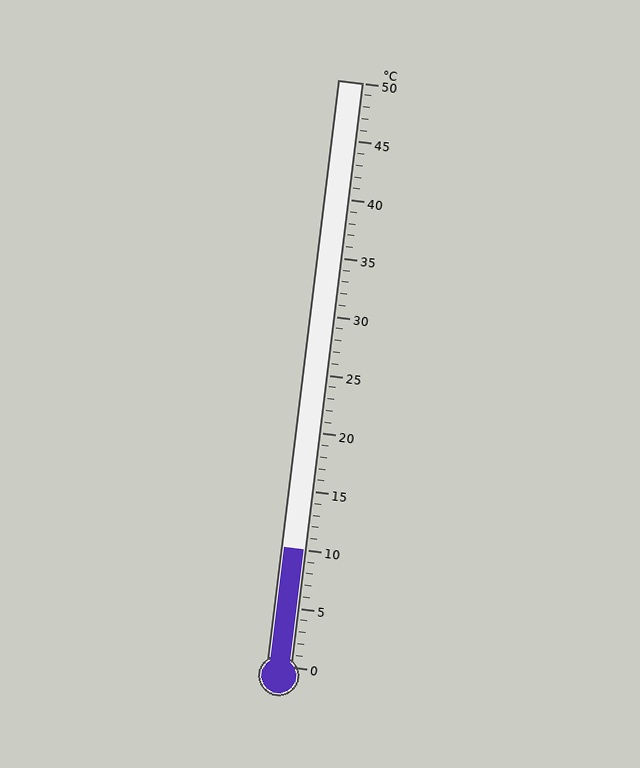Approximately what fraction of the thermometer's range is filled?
The thermometer is filled to approximately 20% of its range.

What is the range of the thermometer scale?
The thermometer scale ranges from 0°C to 50°C.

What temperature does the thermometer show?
The thermometer shows approximately 10°C.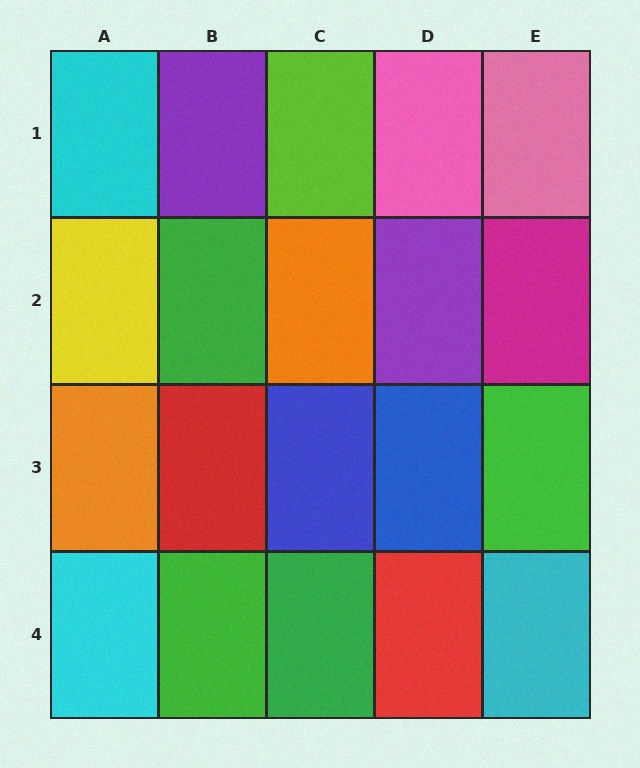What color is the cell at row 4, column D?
Red.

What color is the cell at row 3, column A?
Orange.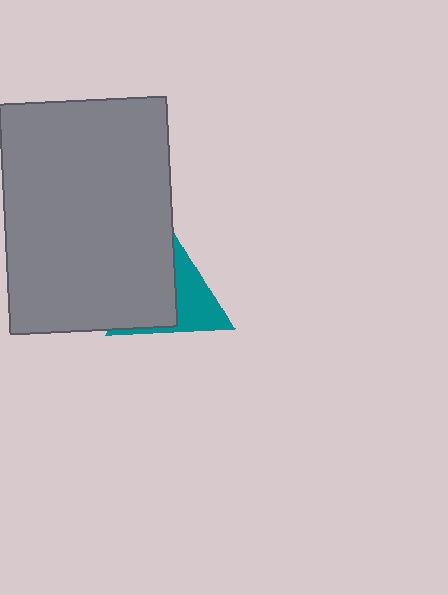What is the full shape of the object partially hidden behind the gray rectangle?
The partially hidden object is a teal triangle.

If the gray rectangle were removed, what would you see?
You would see the complete teal triangle.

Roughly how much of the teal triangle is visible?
A small part of it is visible (roughly 41%).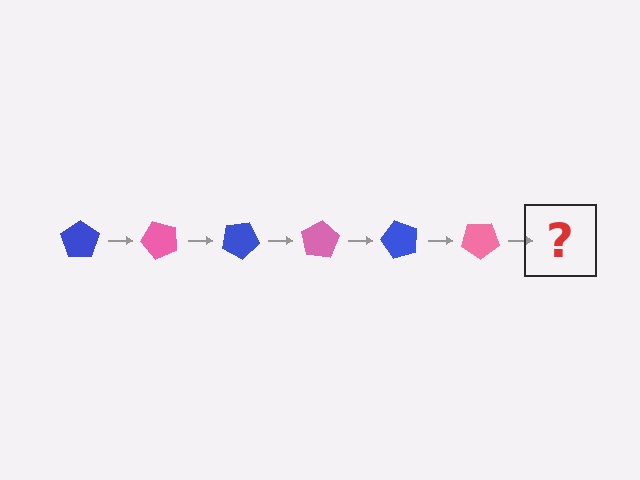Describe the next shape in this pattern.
It should be a blue pentagon, rotated 300 degrees from the start.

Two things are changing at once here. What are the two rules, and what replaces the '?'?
The two rules are that it rotates 50 degrees each step and the color cycles through blue and pink. The '?' should be a blue pentagon, rotated 300 degrees from the start.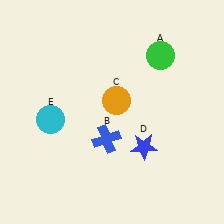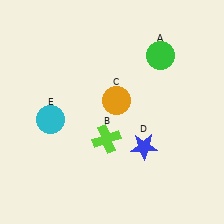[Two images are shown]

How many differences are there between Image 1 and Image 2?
There is 1 difference between the two images.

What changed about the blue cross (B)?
In Image 1, B is blue. In Image 2, it changed to lime.